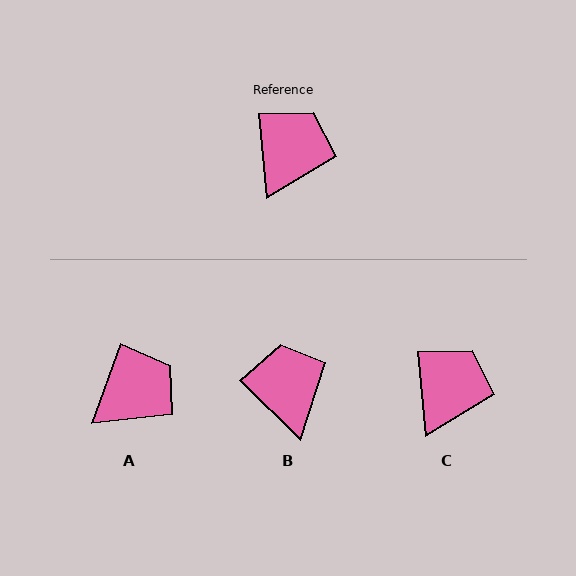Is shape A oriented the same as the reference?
No, it is off by about 25 degrees.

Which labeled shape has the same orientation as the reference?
C.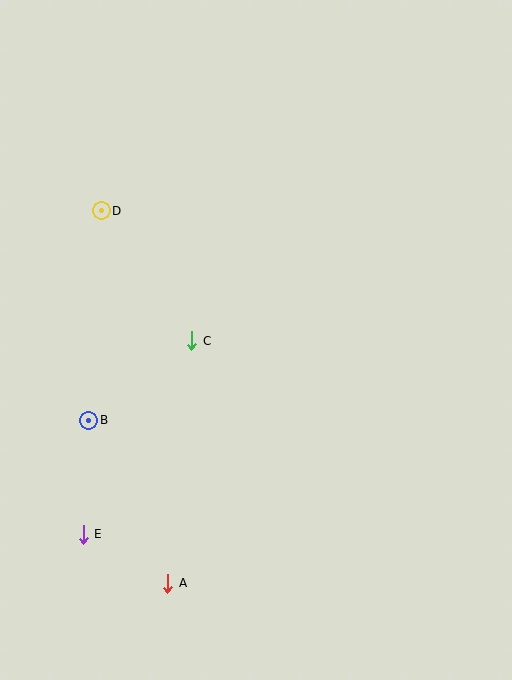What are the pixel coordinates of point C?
Point C is at (192, 341).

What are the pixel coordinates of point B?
Point B is at (89, 420).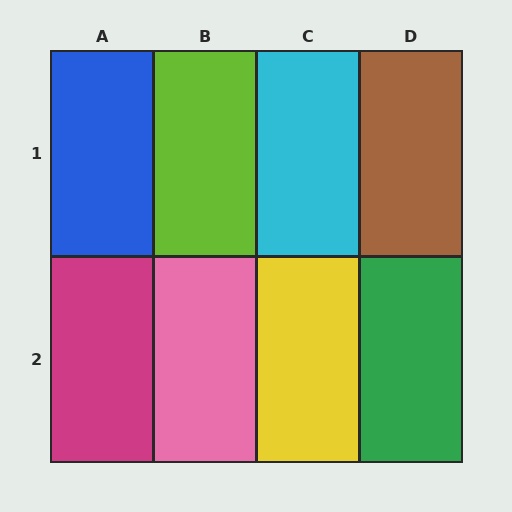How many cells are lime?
1 cell is lime.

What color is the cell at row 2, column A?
Magenta.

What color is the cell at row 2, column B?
Pink.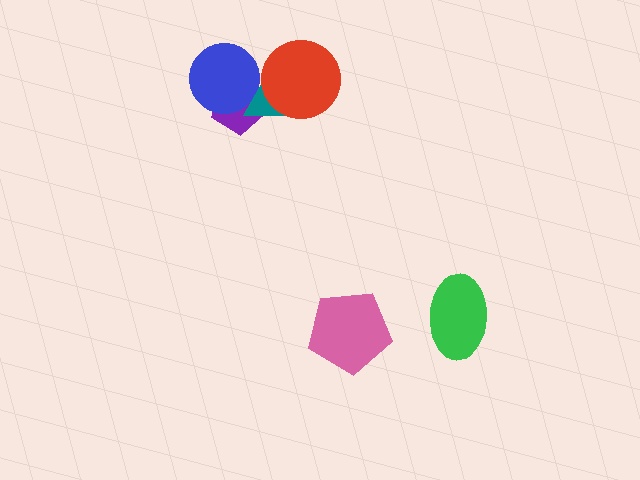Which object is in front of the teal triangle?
The red circle is in front of the teal triangle.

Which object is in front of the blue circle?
The teal triangle is in front of the blue circle.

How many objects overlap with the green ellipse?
0 objects overlap with the green ellipse.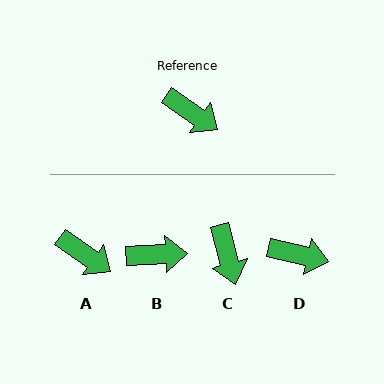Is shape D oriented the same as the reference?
No, it is off by about 22 degrees.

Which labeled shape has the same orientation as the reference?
A.